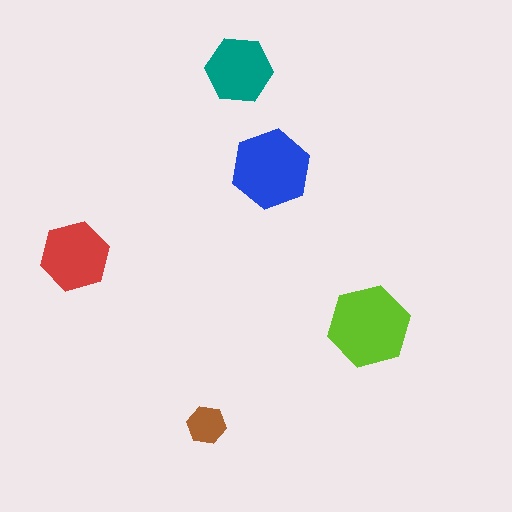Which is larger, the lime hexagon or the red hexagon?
The lime one.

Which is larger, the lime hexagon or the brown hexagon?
The lime one.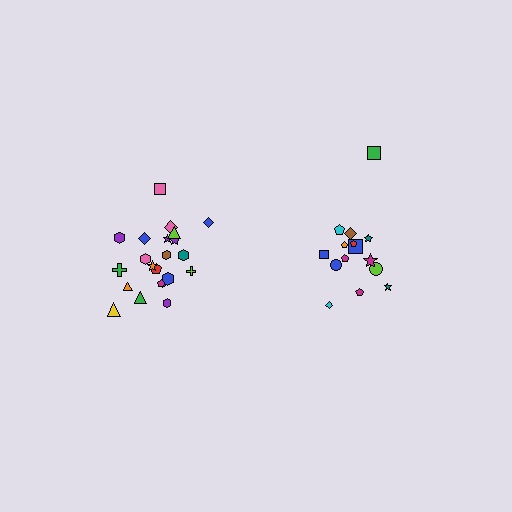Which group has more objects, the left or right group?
The left group.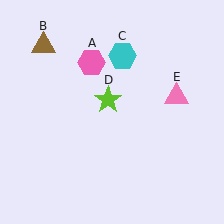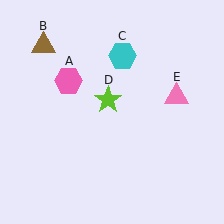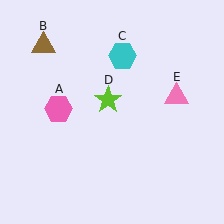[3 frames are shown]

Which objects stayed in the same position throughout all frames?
Brown triangle (object B) and cyan hexagon (object C) and lime star (object D) and pink triangle (object E) remained stationary.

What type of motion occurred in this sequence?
The pink hexagon (object A) rotated counterclockwise around the center of the scene.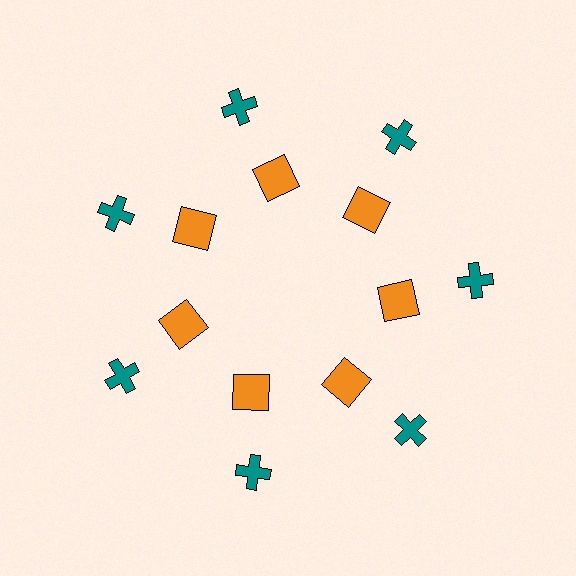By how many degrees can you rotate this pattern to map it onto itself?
The pattern maps onto itself every 51 degrees of rotation.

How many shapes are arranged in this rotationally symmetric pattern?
There are 14 shapes, arranged in 7 groups of 2.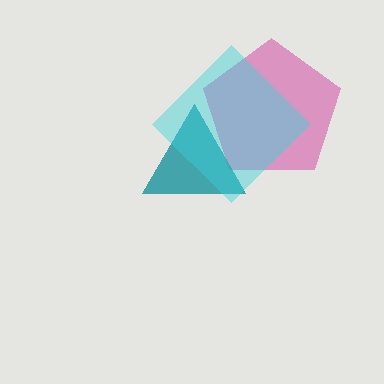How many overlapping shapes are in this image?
There are 3 overlapping shapes in the image.